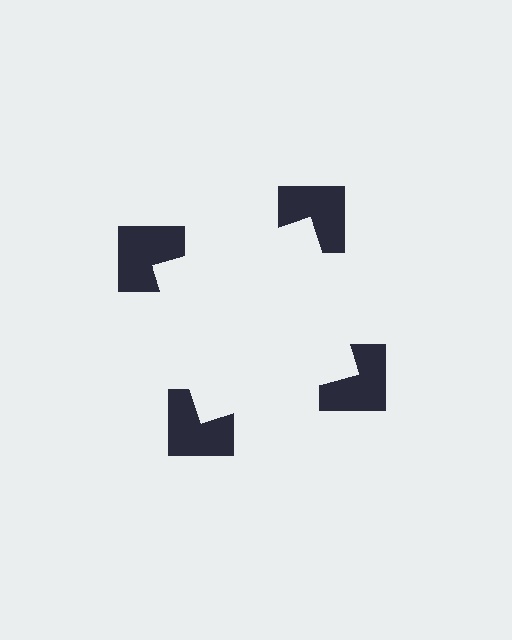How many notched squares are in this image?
There are 4 — one at each vertex of the illusory square.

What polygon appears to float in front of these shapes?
An illusory square — its edges are inferred from the aligned wedge cuts in the notched squares, not physically drawn.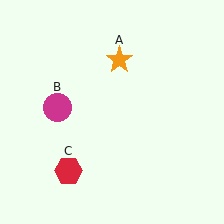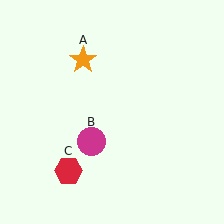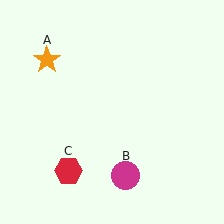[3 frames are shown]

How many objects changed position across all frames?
2 objects changed position: orange star (object A), magenta circle (object B).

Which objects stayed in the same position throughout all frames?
Red hexagon (object C) remained stationary.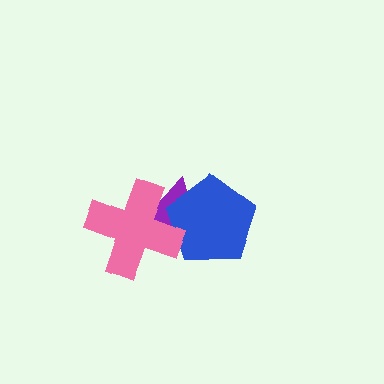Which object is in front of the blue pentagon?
The pink cross is in front of the blue pentagon.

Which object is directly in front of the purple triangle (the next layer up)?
The blue pentagon is directly in front of the purple triangle.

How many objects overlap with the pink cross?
2 objects overlap with the pink cross.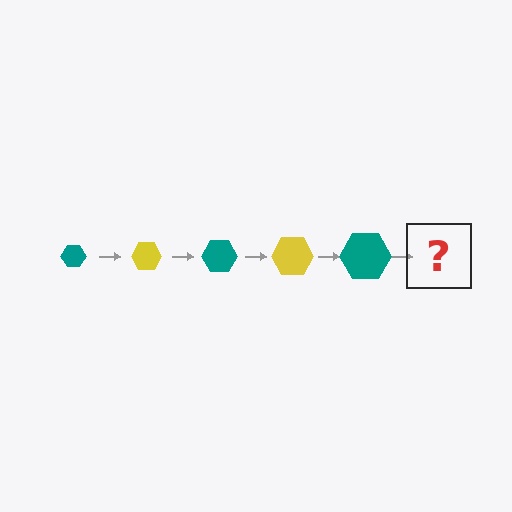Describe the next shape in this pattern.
It should be a yellow hexagon, larger than the previous one.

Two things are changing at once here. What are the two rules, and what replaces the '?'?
The two rules are that the hexagon grows larger each step and the color cycles through teal and yellow. The '?' should be a yellow hexagon, larger than the previous one.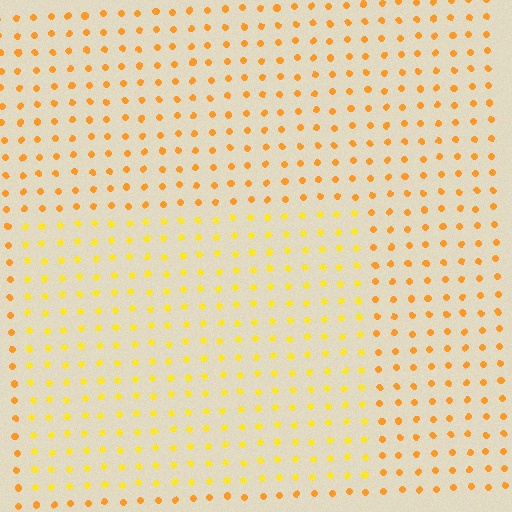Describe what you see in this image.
The image is filled with small orange elements in a uniform arrangement. A rectangle-shaped region is visible where the elements are tinted to a slightly different hue, forming a subtle color boundary.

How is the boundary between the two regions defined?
The boundary is defined purely by a slight shift in hue (about 22 degrees). Spacing, size, and orientation are identical on both sides.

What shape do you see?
I see a rectangle.